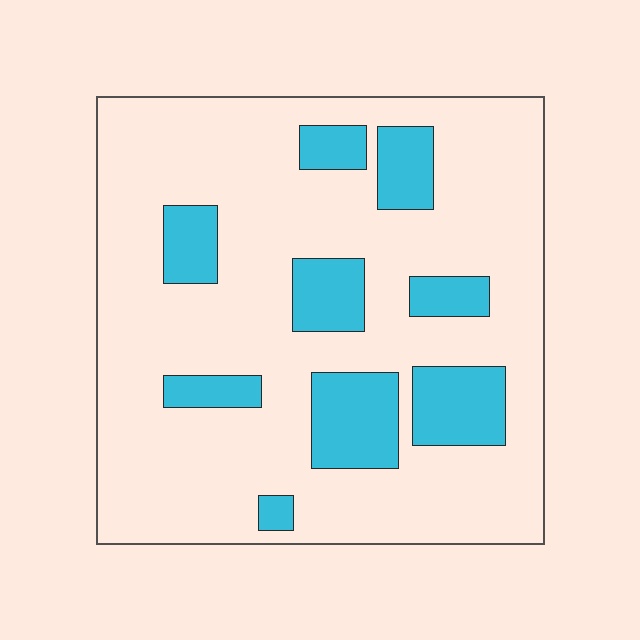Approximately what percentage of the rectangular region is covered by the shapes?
Approximately 20%.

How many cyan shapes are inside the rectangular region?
9.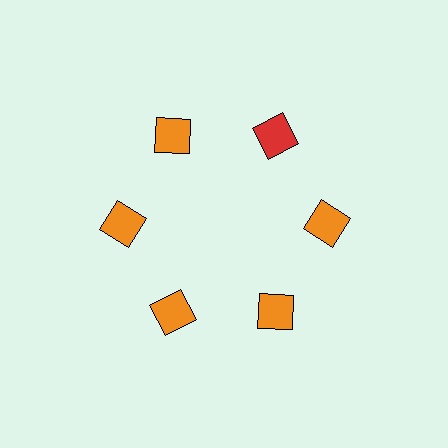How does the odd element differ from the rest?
It has a different color: red instead of orange.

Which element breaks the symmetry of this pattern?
The red square at roughly the 1 o'clock position breaks the symmetry. All other shapes are orange squares.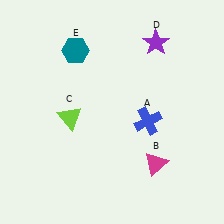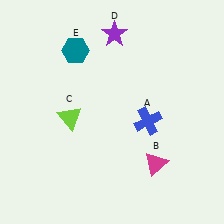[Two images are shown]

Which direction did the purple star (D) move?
The purple star (D) moved left.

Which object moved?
The purple star (D) moved left.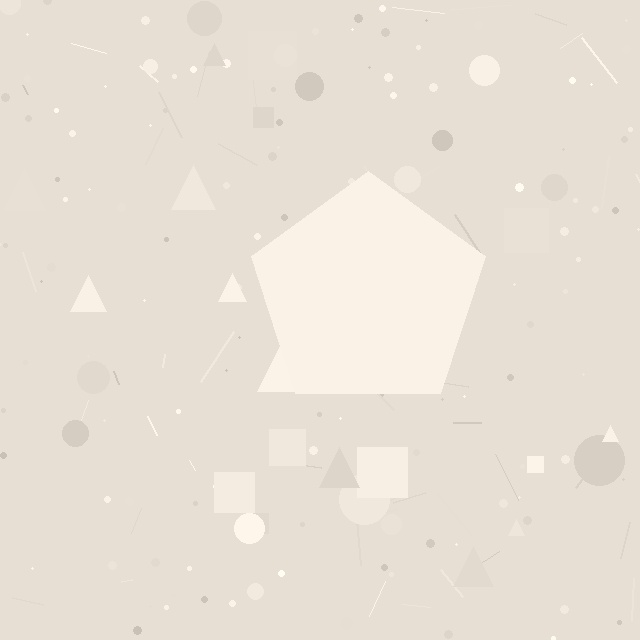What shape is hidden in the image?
A pentagon is hidden in the image.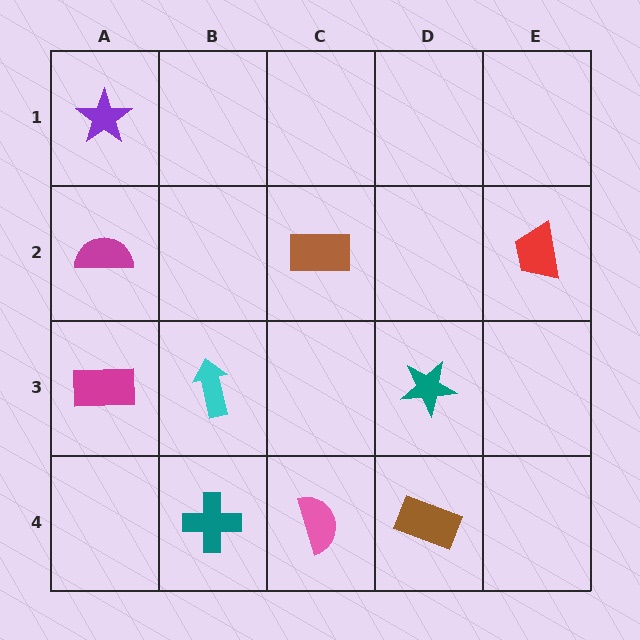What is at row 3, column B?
A cyan arrow.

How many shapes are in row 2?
3 shapes.